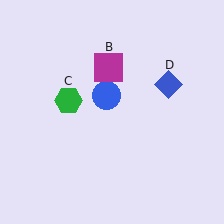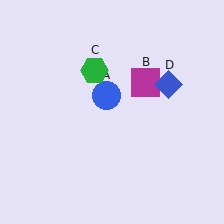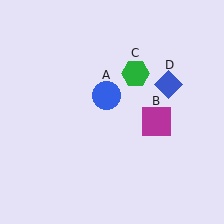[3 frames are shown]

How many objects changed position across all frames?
2 objects changed position: magenta square (object B), green hexagon (object C).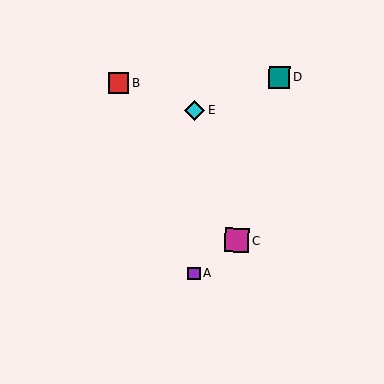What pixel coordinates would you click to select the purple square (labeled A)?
Click at (194, 273) to select the purple square A.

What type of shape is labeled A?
Shape A is a purple square.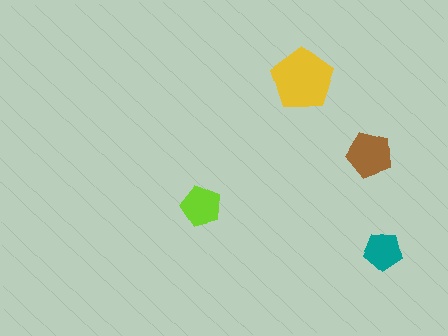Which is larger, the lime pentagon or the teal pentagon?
The lime one.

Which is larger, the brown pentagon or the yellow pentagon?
The yellow one.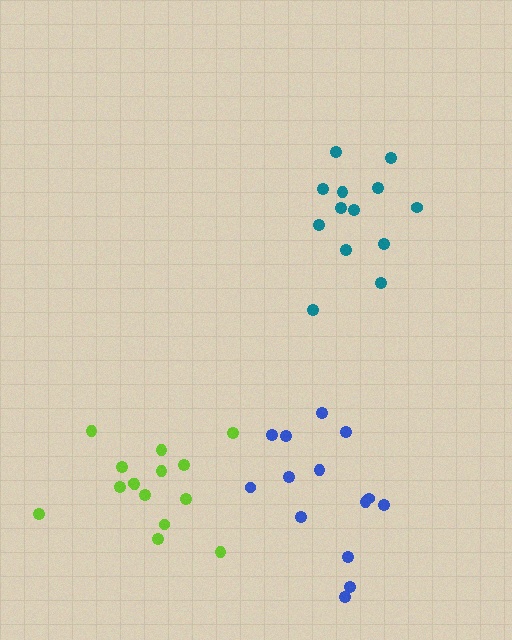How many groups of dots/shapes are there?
There are 3 groups.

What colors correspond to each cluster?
The clusters are colored: blue, teal, lime.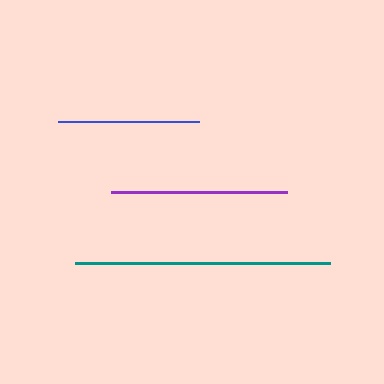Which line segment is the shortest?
The blue line is the shortest at approximately 141 pixels.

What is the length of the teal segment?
The teal segment is approximately 255 pixels long.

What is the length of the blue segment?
The blue segment is approximately 141 pixels long.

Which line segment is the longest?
The teal line is the longest at approximately 255 pixels.